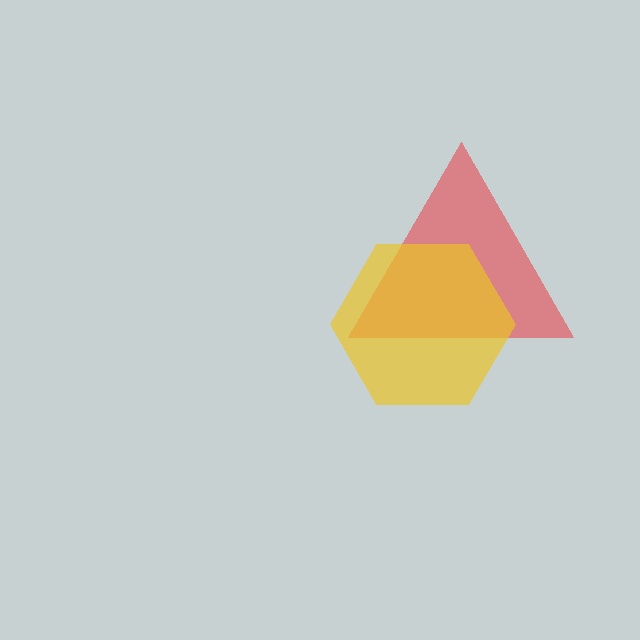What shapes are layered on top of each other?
The layered shapes are: a red triangle, a yellow hexagon.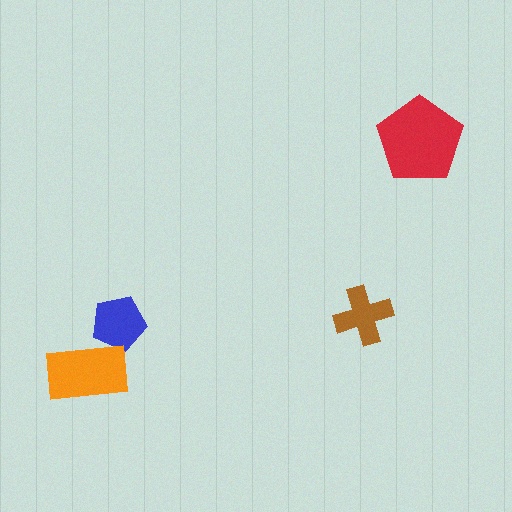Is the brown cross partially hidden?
No, no other shape covers it.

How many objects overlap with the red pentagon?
0 objects overlap with the red pentagon.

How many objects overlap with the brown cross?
0 objects overlap with the brown cross.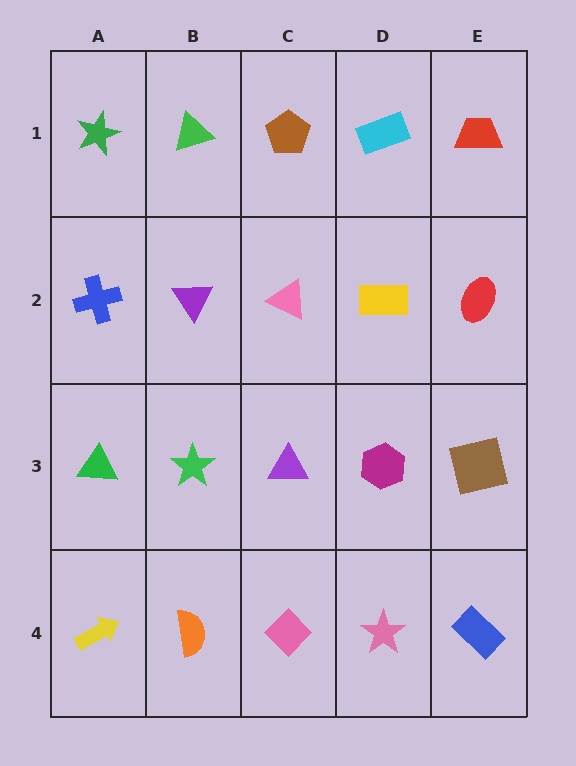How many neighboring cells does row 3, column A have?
3.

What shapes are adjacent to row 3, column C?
A pink triangle (row 2, column C), a pink diamond (row 4, column C), a green star (row 3, column B), a magenta hexagon (row 3, column D).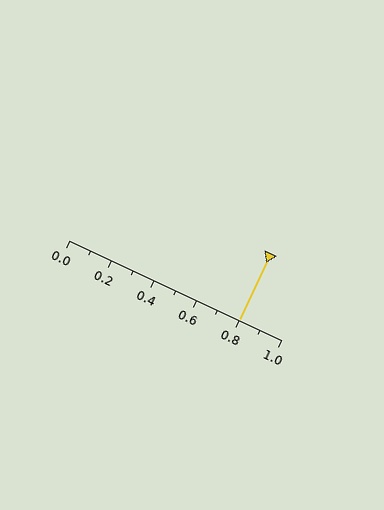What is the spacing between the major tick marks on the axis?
The major ticks are spaced 0.2 apart.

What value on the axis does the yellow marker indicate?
The marker indicates approximately 0.8.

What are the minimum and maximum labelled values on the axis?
The axis runs from 0.0 to 1.0.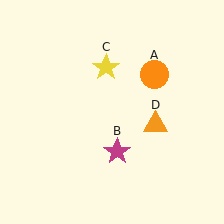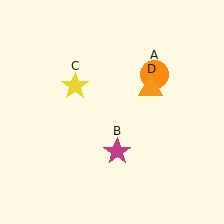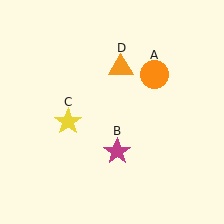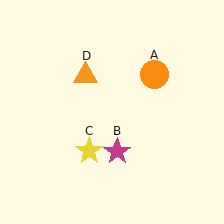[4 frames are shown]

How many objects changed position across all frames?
2 objects changed position: yellow star (object C), orange triangle (object D).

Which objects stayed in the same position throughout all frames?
Orange circle (object A) and magenta star (object B) remained stationary.